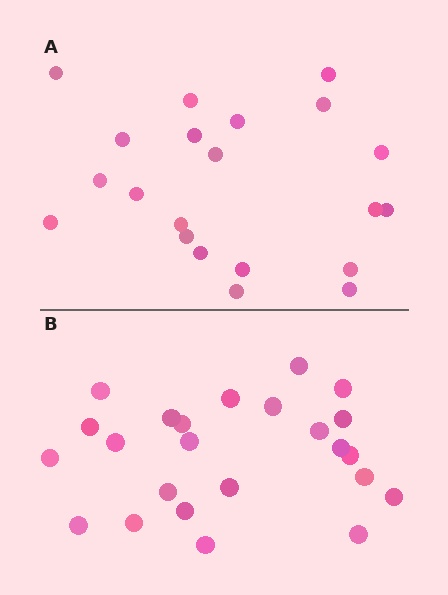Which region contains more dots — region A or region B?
Region B (the bottom region) has more dots.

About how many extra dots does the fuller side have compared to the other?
Region B has just a few more — roughly 2 or 3 more dots than region A.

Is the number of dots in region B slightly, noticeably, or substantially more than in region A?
Region B has only slightly more — the two regions are fairly close. The ratio is roughly 1.1 to 1.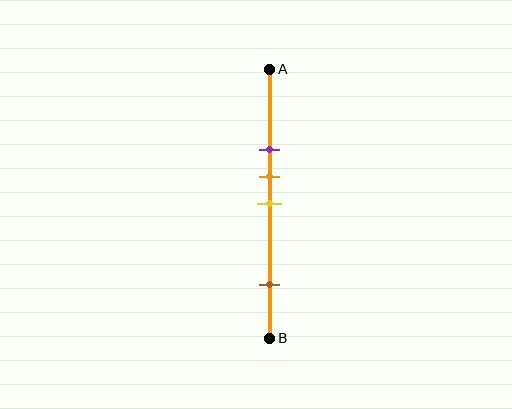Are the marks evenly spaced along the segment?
No, the marks are not evenly spaced.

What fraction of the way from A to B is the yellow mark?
The yellow mark is approximately 50% (0.5) of the way from A to B.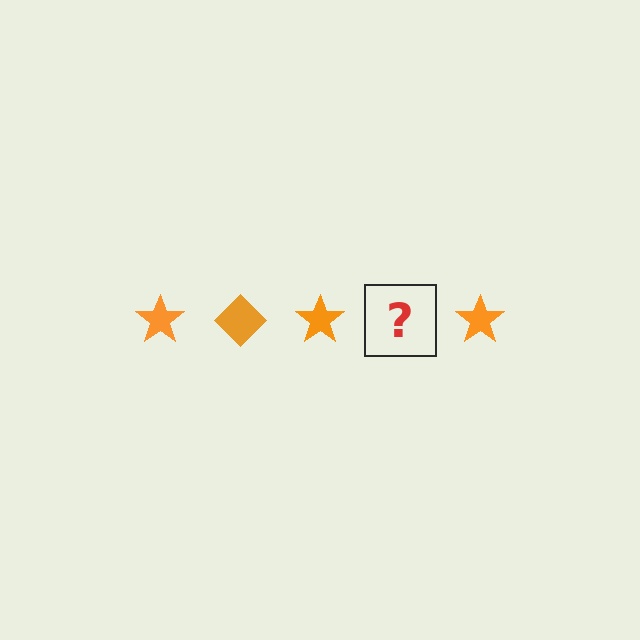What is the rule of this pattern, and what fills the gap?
The rule is that the pattern cycles through star, diamond shapes in orange. The gap should be filled with an orange diamond.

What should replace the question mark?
The question mark should be replaced with an orange diamond.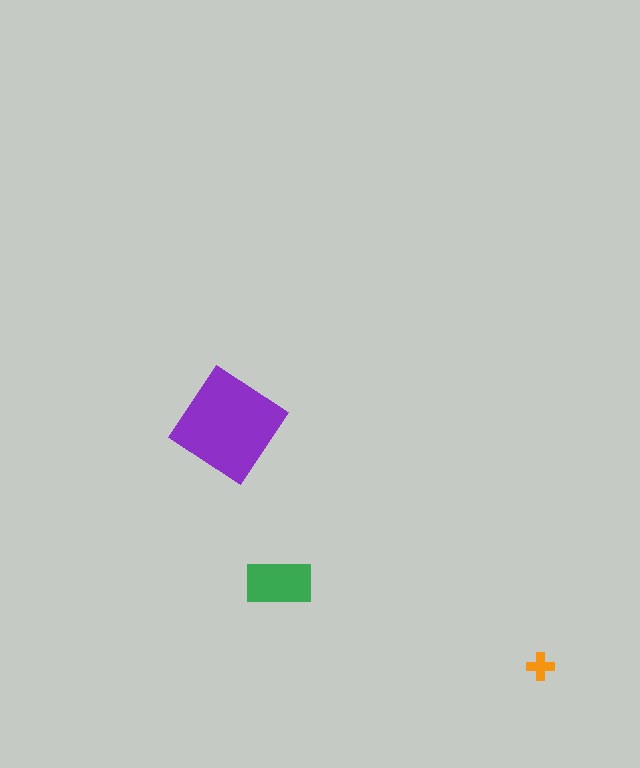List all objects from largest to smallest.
The purple diamond, the green rectangle, the orange cross.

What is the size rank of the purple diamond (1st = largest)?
1st.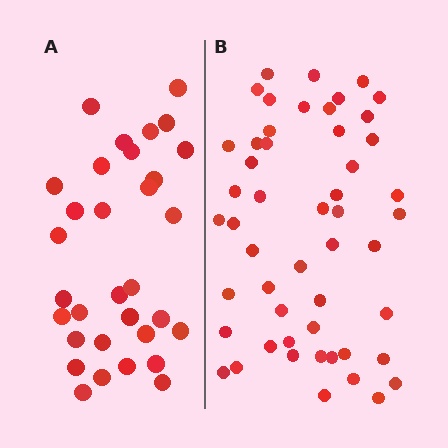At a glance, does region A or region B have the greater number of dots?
Region B (the right region) has more dots.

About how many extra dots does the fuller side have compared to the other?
Region B has approximately 20 more dots than region A.